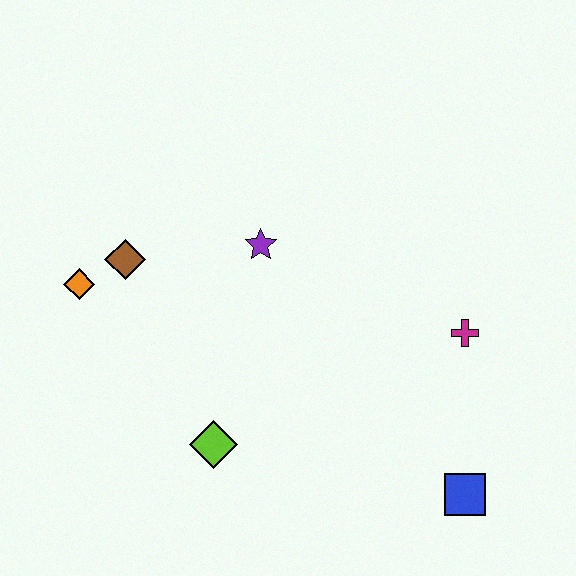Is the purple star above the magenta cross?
Yes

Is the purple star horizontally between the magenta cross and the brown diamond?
Yes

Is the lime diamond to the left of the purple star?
Yes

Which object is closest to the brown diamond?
The orange diamond is closest to the brown diamond.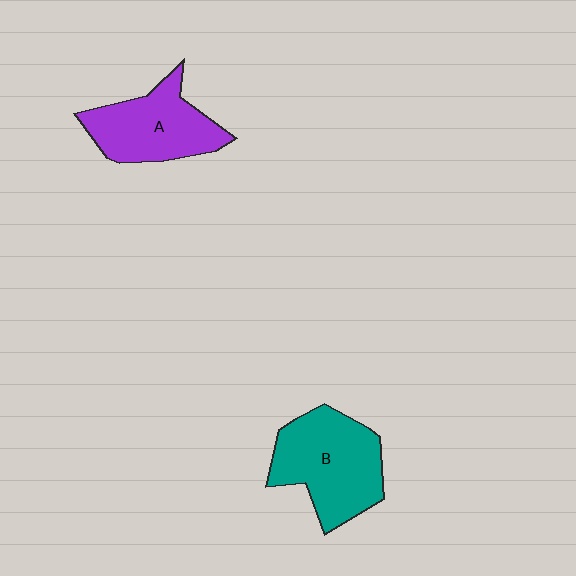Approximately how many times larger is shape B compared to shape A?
Approximately 1.2 times.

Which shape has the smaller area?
Shape A (purple).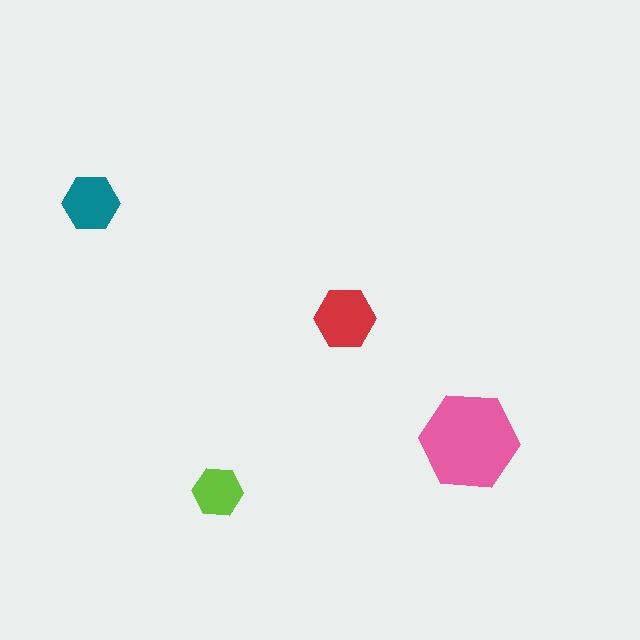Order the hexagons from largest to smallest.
the pink one, the red one, the teal one, the lime one.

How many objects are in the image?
There are 4 objects in the image.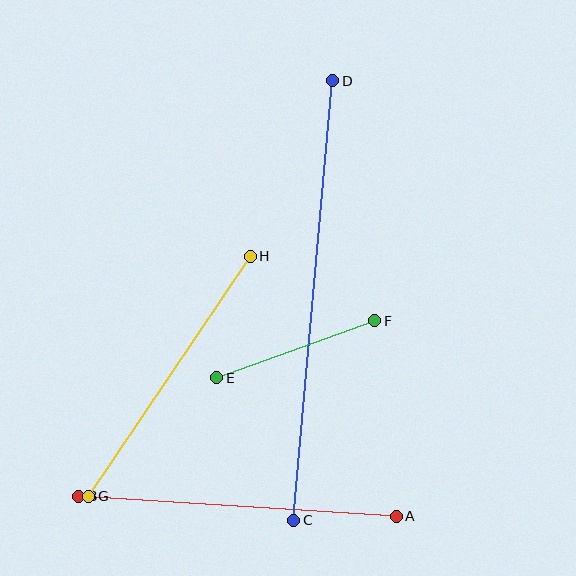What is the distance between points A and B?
The distance is approximately 318 pixels.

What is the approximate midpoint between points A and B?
The midpoint is at approximately (237, 506) pixels.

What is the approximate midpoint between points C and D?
The midpoint is at approximately (313, 300) pixels.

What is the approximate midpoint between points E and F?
The midpoint is at approximately (296, 349) pixels.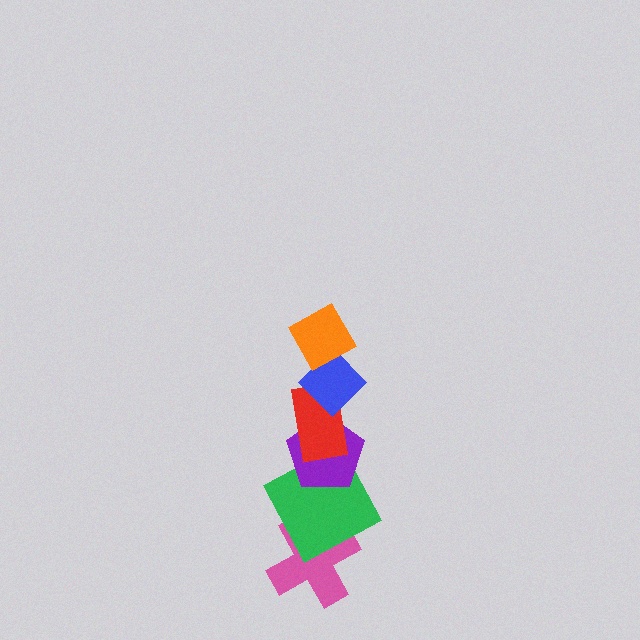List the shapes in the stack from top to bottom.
From top to bottom: the orange diamond, the blue diamond, the red rectangle, the purple pentagon, the green square, the pink cross.